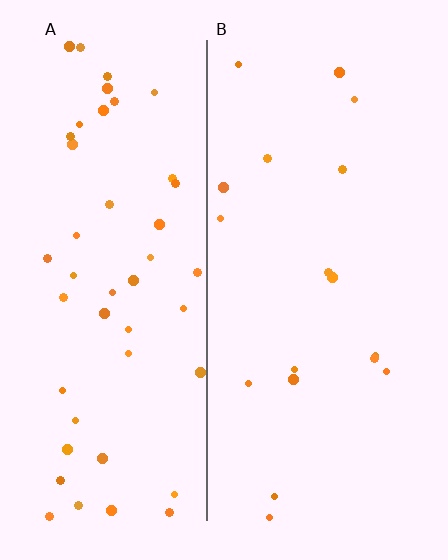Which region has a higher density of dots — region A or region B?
A (the left).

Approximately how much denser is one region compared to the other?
Approximately 2.7× — region A over region B.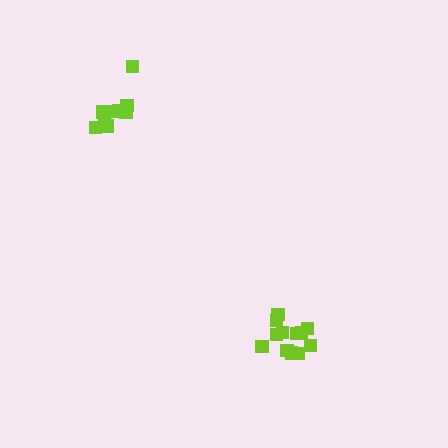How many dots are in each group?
Group 1: 13 dots, Group 2: 9 dots (22 total).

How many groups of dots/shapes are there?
There are 2 groups.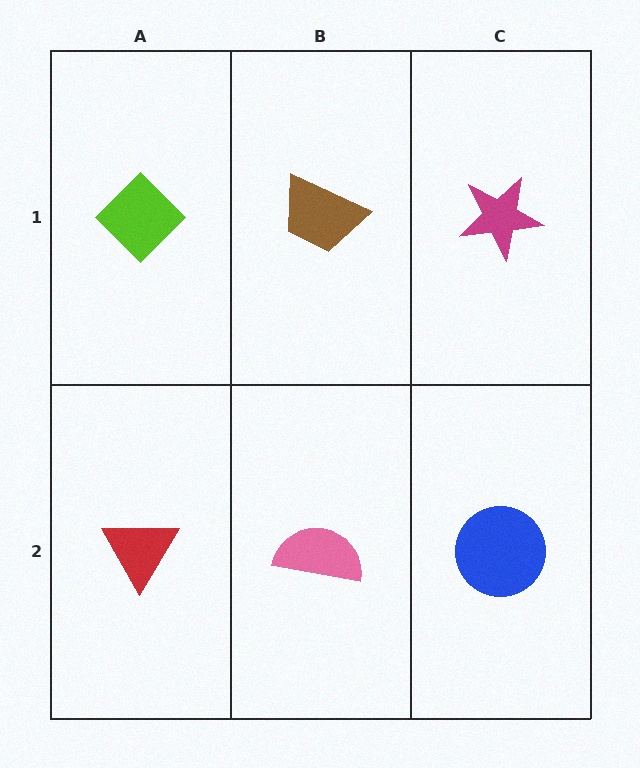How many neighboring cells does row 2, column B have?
3.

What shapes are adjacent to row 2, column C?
A magenta star (row 1, column C), a pink semicircle (row 2, column B).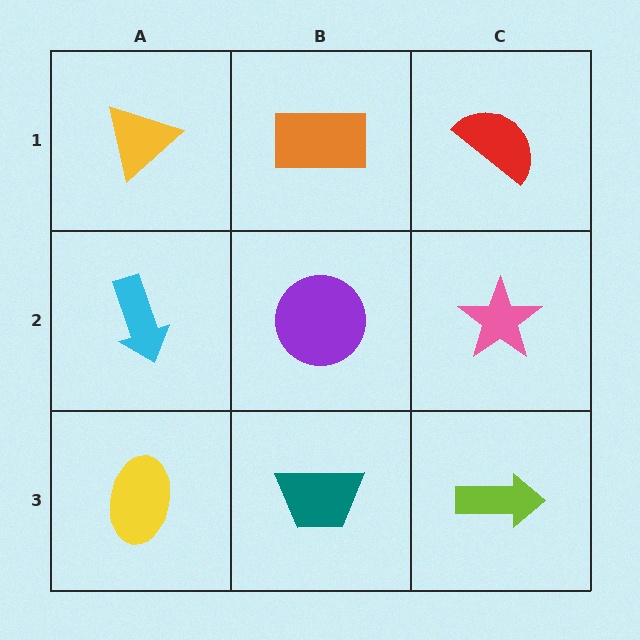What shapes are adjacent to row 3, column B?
A purple circle (row 2, column B), a yellow ellipse (row 3, column A), a lime arrow (row 3, column C).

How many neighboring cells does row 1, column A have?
2.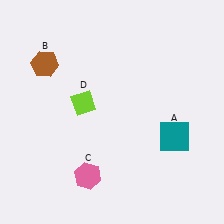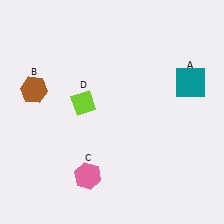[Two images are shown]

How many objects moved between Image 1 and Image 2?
2 objects moved between the two images.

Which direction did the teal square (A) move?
The teal square (A) moved up.